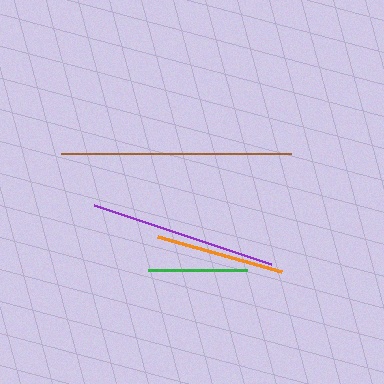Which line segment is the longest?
The brown line is the longest at approximately 230 pixels.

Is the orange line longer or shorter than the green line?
The orange line is longer than the green line.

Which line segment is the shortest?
The green line is the shortest at approximately 100 pixels.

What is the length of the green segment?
The green segment is approximately 100 pixels long.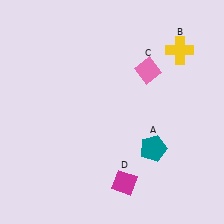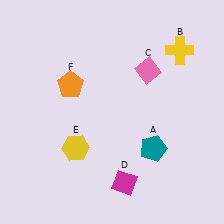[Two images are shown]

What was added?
A yellow hexagon (E), an orange pentagon (F) were added in Image 2.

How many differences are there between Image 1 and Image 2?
There are 2 differences between the two images.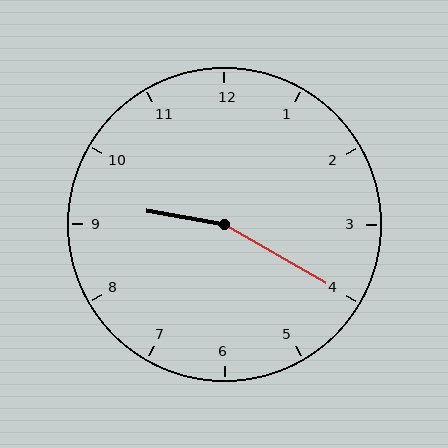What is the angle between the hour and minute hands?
Approximately 160 degrees.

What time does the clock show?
9:20.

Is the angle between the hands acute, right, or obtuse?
It is obtuse.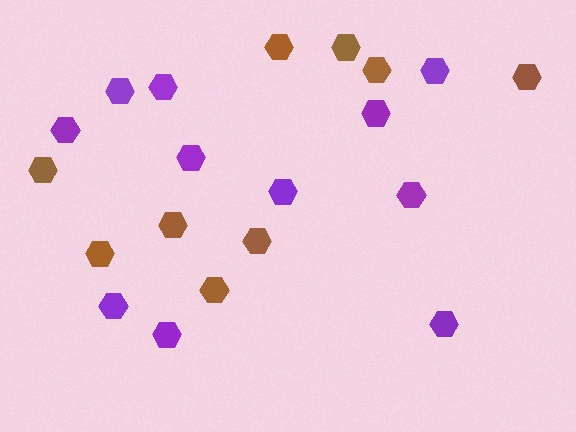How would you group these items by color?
There are 2 groups: one group of purple hexagons (11) and one group of brown hexagons (9).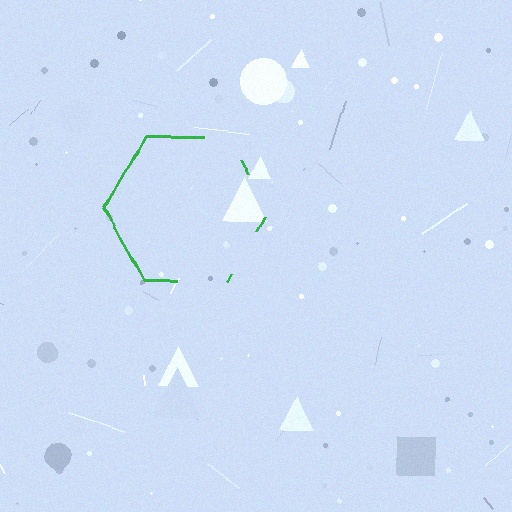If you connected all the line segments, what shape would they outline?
They would outline a hexagon.